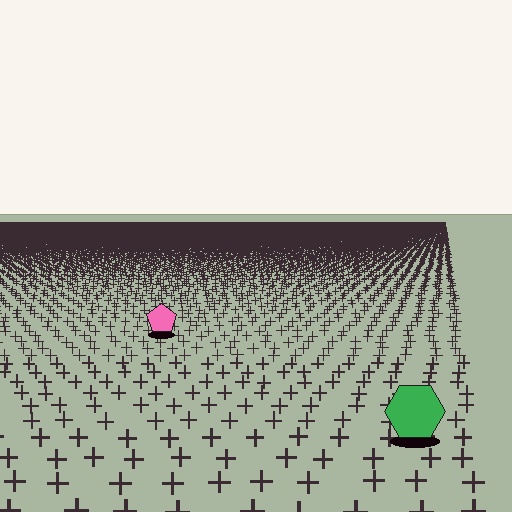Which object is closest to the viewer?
The green hexagon is closest. The texture marks near it are larger and more spread out.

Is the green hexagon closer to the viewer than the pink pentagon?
Yes. The green hexagon is closer — you can tell from the texture gradient: the ground texture is coarser near it.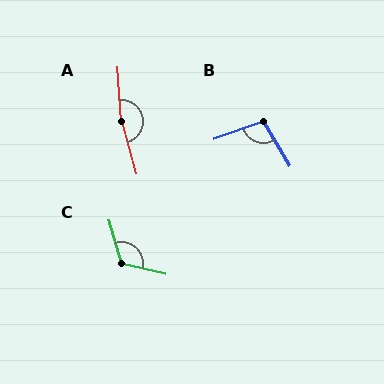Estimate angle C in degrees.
Approximately 120 degrees.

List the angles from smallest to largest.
B (101°), C (120°), A (169°).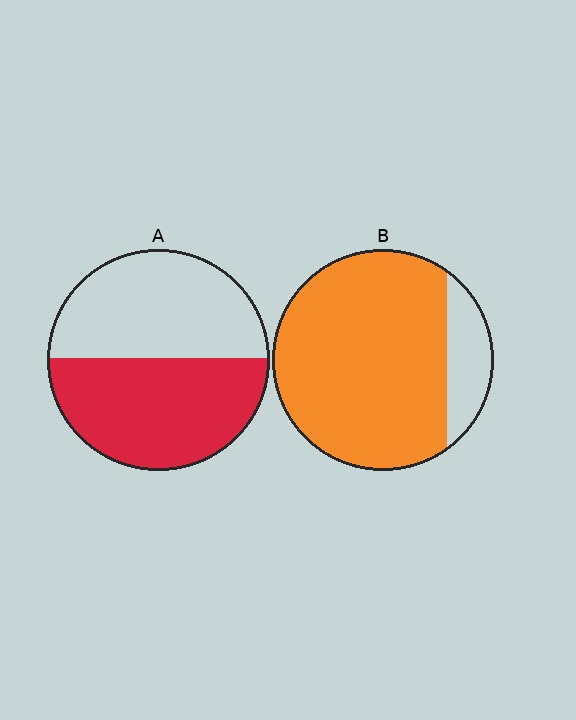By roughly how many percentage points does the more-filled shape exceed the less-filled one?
By roughly 35 percentage points (B over A).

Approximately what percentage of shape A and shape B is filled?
A is approximately 50% and B is approximately 85%.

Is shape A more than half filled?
Roughly half.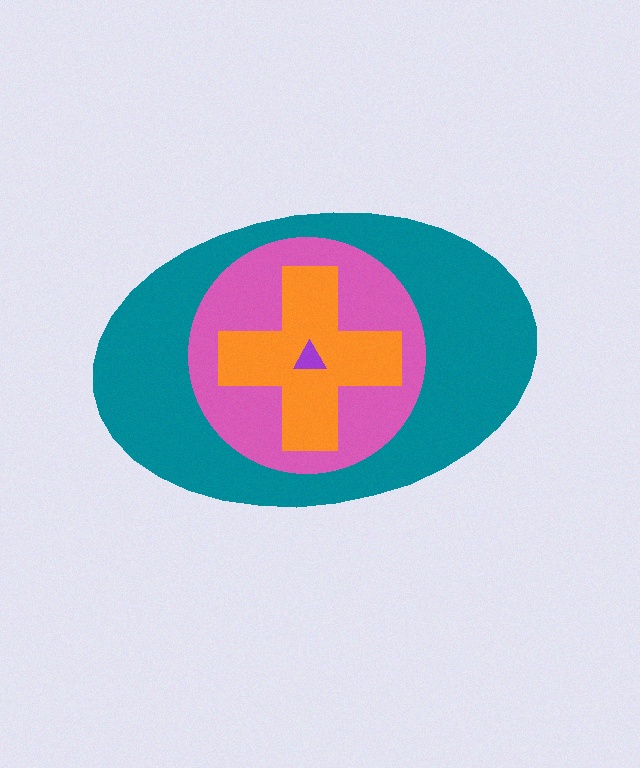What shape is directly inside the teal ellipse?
The pink circle.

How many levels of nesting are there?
4.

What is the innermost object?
The purple triangle.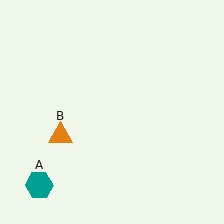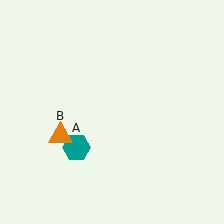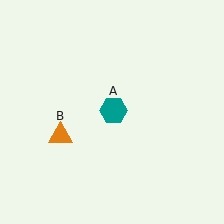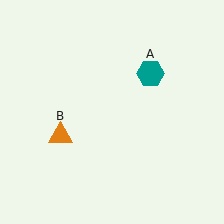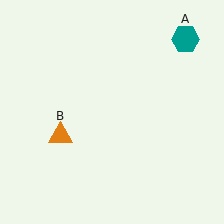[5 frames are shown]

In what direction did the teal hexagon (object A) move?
The teal hexagon (object A) moved up and to the right.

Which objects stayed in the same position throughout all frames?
Orange triangle (object B) remained stationary.